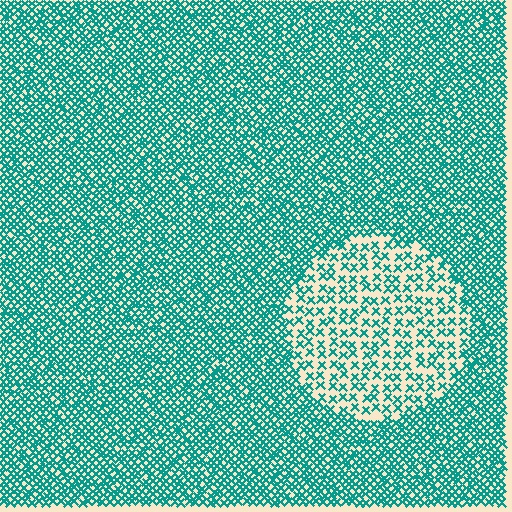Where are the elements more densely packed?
The elements are more densely packed outside the circle boundary.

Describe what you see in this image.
The image contains small teal elements arranged at two different densities. A circle-shaped region is visible where the elements are less densely packed than the surrounding area.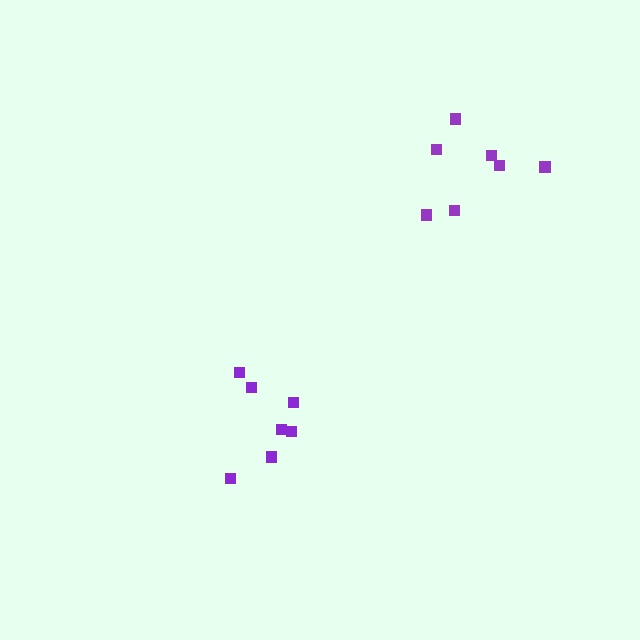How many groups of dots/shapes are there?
There are 2 groups.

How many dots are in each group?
Group 1: 7 dots, Group 2: 7 dots (14 total).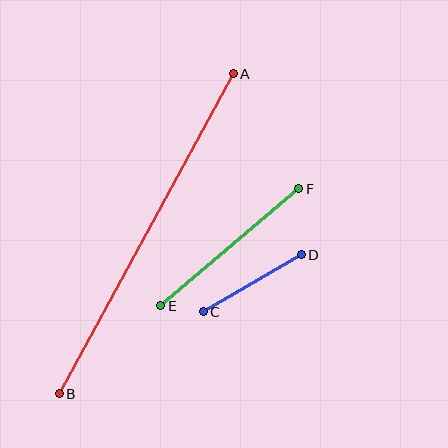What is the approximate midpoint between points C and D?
The midpoint is at approximately (252, 283) pixels.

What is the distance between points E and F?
The distance is approximately 181 pixels.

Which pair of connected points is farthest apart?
Points A and B are farthest apart.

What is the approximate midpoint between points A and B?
The midpoint is at approximately (146, 234) pixels.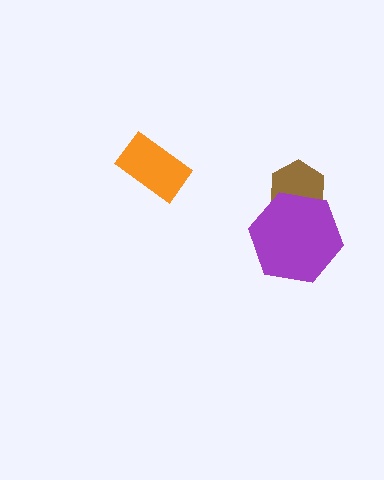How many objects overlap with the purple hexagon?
1 object overlaps with the purple hexagon.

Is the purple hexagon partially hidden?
No, no other shape covers it.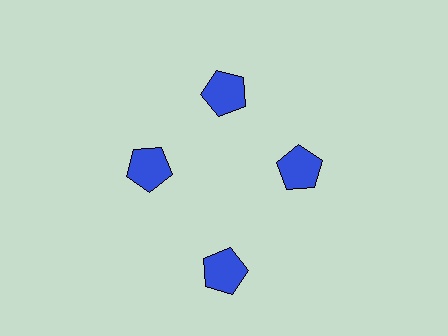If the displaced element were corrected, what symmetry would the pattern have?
It would have 4-fold rotational symmetry — the pattern would map onto itself every 90 degrees.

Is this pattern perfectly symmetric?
No. The 4 blue pentagons are arranged in a ring, but one element near the 6 o'clock position is pushed outward from the center, breaking the 4-fold rotational symmetry.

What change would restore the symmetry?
The symmetry would be restored by moving it inward, back onto the ring so that all 4 pentagons sit at equal angles and equal distance from the center.